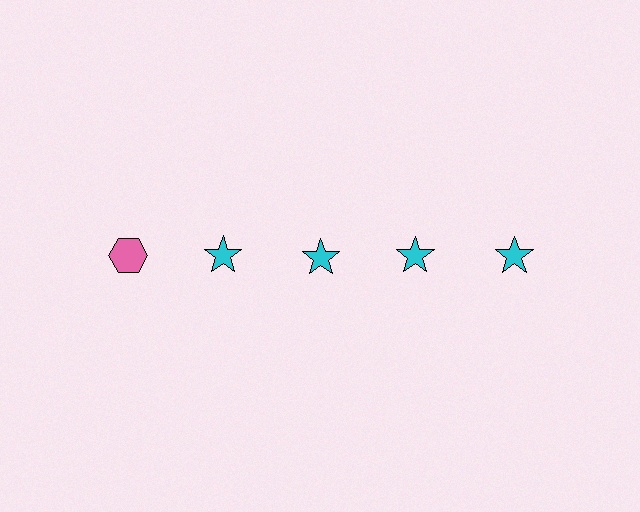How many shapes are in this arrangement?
There are 5 shapes arranged in a grid pattern.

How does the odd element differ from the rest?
It differs in both color (pink instead of cyan) and shape (hexagon instead of star).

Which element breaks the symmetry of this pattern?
The pink hexagon in the top row, leftmost column breaks the symmetry. All other shapes are cyan stars.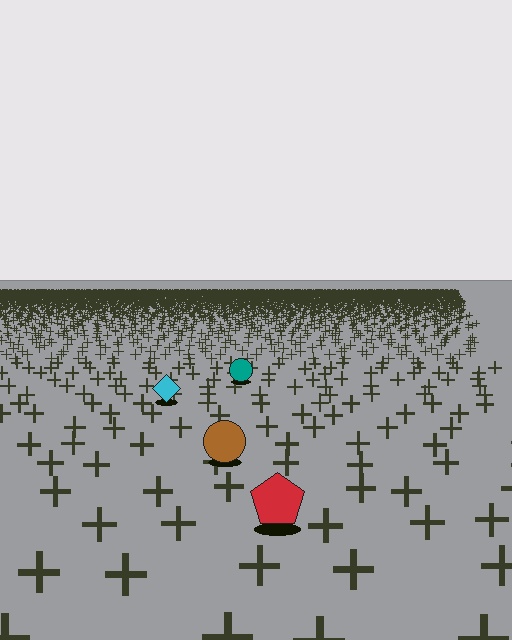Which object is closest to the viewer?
The red pentagon is closest. The texture marks near it are larger and more spread out.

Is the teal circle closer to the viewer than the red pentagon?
No. The red pentagon is closer — you can tell from the texture gradient: the ground texture is coarser near it.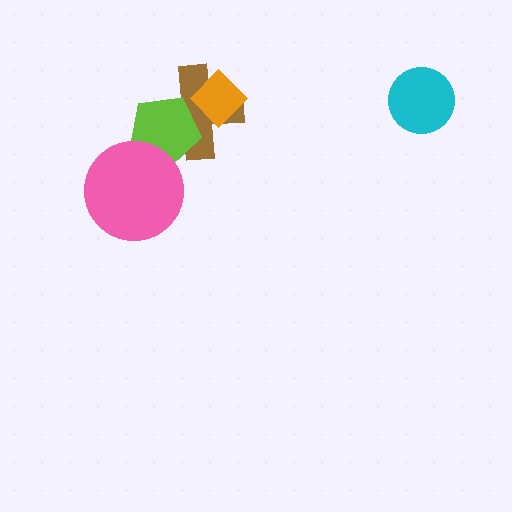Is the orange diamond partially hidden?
No, no other shape covers it.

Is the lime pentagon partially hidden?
Yes, it is partially covered by another shape.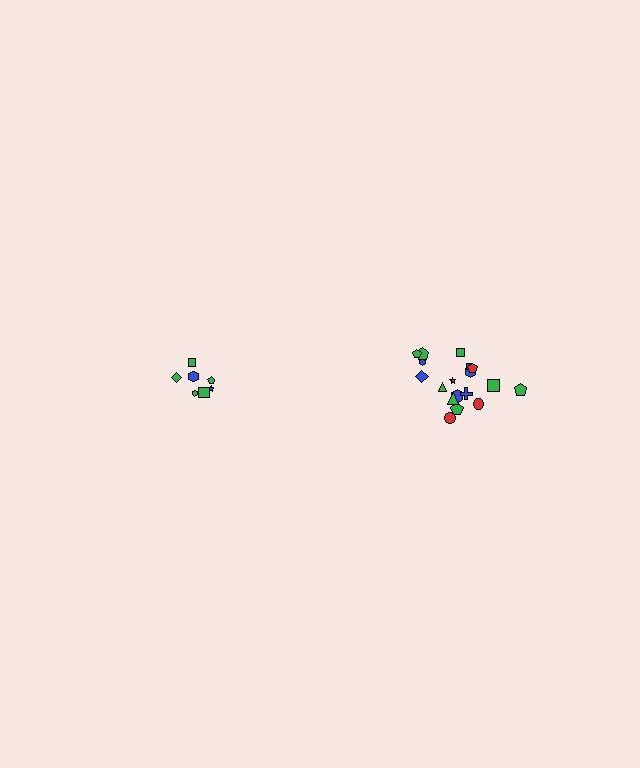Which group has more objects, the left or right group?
The right group.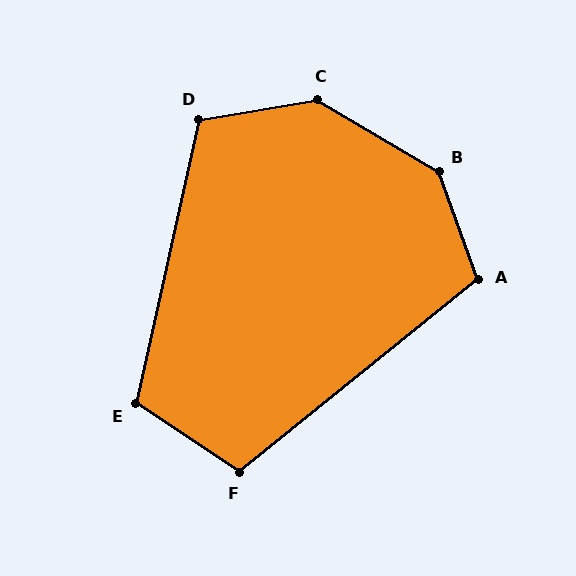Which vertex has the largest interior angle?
B, at approximately 141 degrees.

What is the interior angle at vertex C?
Approximately 140 degrees (obtuse).